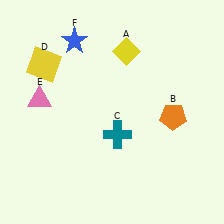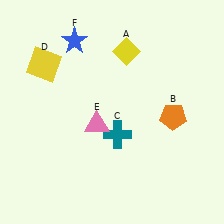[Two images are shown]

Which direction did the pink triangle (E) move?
The pink triangle (E) moved right.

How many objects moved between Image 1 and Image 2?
1 object moved between the two images.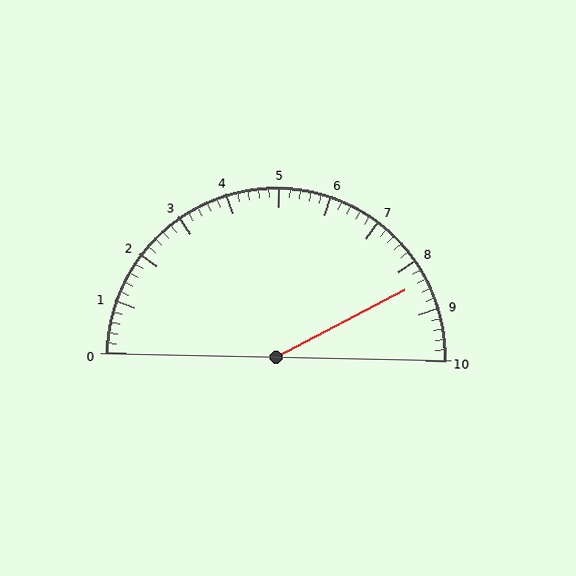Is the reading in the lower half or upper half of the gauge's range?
The reading is in the upper half of the range (0 to 10).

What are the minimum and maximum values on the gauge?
The gauge ranges from 0 to 10.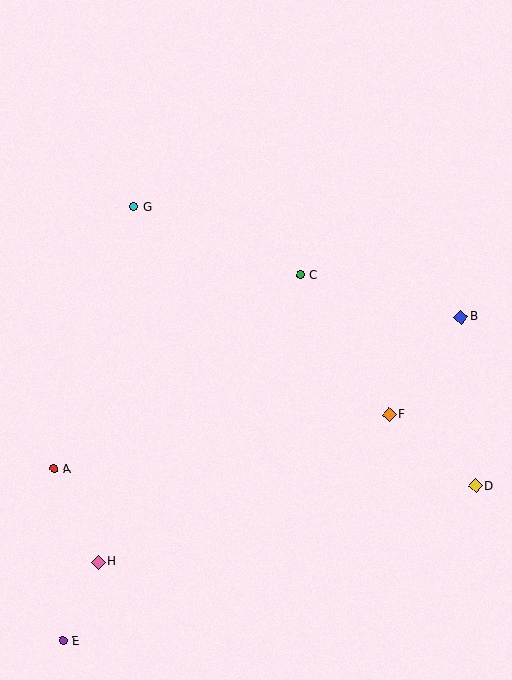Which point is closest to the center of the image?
Point C at (300, 275) is closest to the center.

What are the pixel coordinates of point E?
Point E is at (63, 641).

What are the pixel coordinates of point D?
Point D is at (476, 486).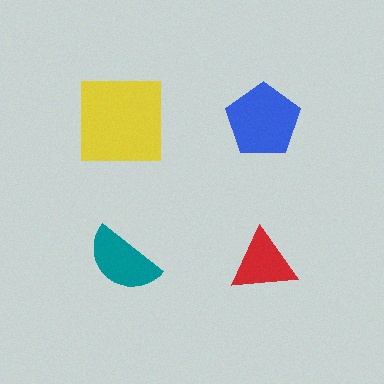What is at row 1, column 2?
A blue pentagon.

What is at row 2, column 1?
A teal semicircle.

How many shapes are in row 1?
2 shapes.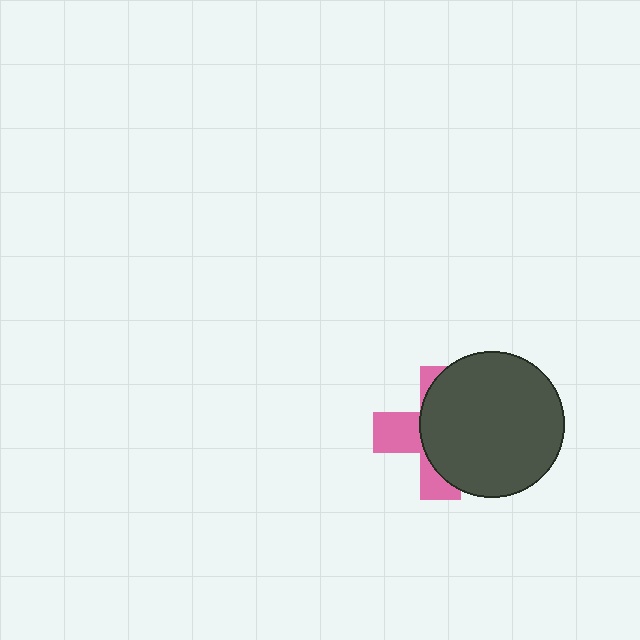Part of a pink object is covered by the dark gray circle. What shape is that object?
It is a cross.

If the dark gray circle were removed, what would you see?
You would see the complete pink cross.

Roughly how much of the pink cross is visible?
A small part of it is visible (roughly 37%).